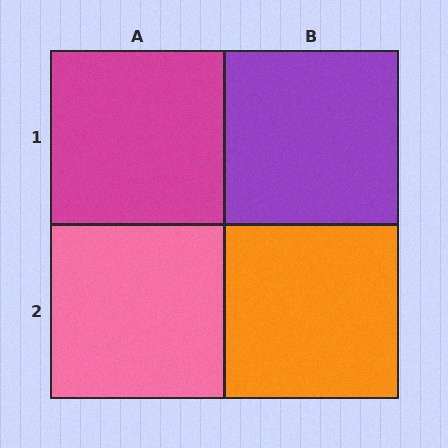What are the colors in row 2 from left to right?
Pink, orange.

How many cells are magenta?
1 cell is magenta.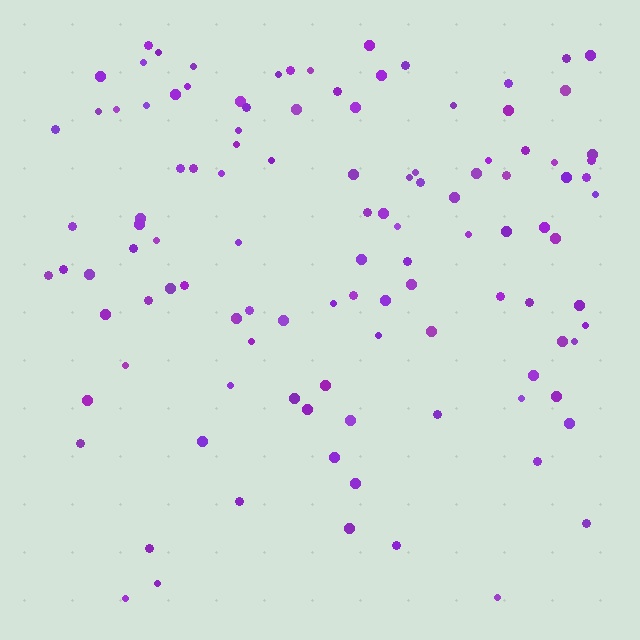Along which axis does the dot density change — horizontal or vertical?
Vertical.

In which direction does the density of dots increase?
From bottom to top, with the top side densest.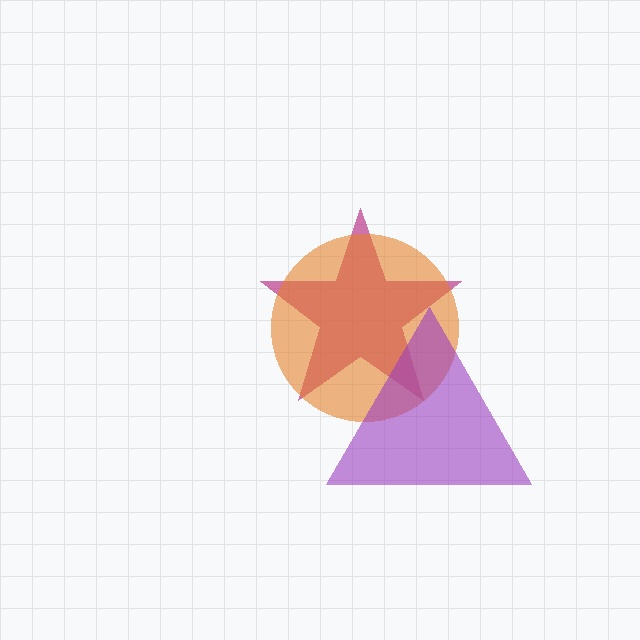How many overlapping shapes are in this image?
There are 3 overlapping shapes in the image.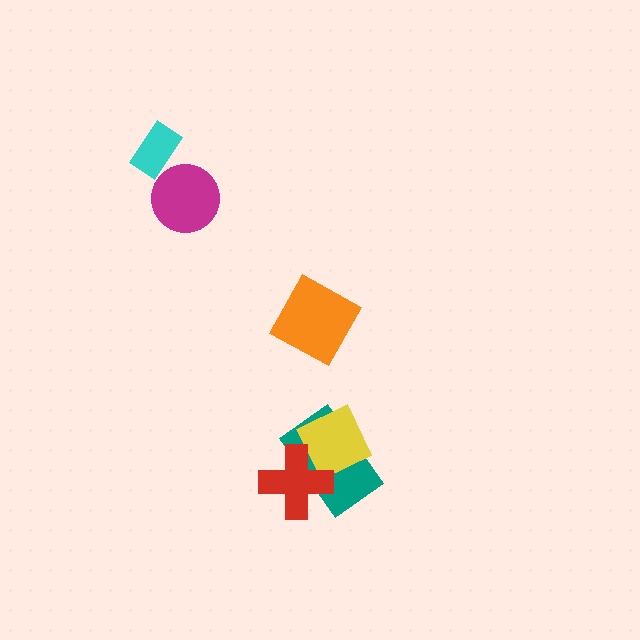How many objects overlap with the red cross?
2 objects overlap with the red cross.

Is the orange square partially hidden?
No, no other shape covers it.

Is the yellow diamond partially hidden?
Yes, it is partially covered by another shape.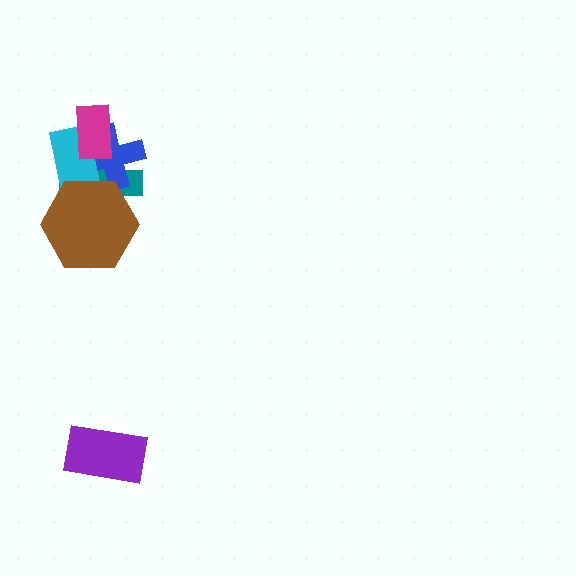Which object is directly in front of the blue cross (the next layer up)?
The cyan rectangle is directly in front of the blue cross.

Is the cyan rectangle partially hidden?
Yes, it is partially covered by another shape.